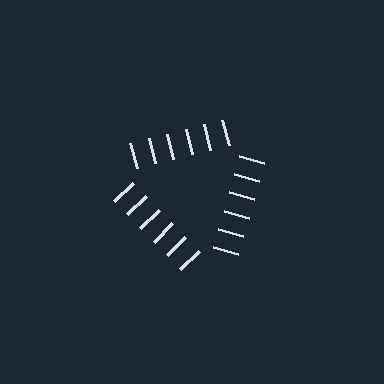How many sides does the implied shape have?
3 sides — the line-ends trace a triangle.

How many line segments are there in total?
18 — 6 along each of the 3 edges.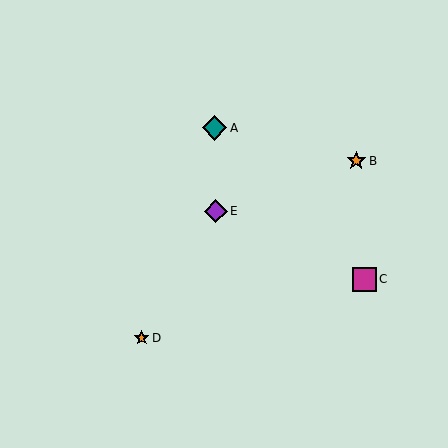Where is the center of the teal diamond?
The center of the teal diamond is at (215, 128).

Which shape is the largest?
The teal diamond (labeled A) is the largest.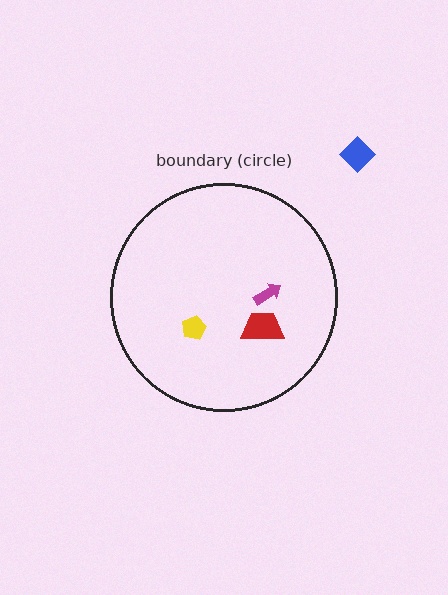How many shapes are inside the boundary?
3 inside, 1 outside.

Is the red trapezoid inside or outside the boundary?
Inside.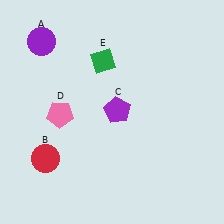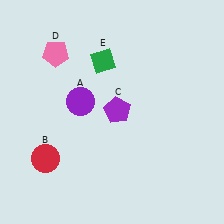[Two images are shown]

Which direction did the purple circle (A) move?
The purple circle (A) moved down.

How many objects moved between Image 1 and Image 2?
2 objects moved between the two images.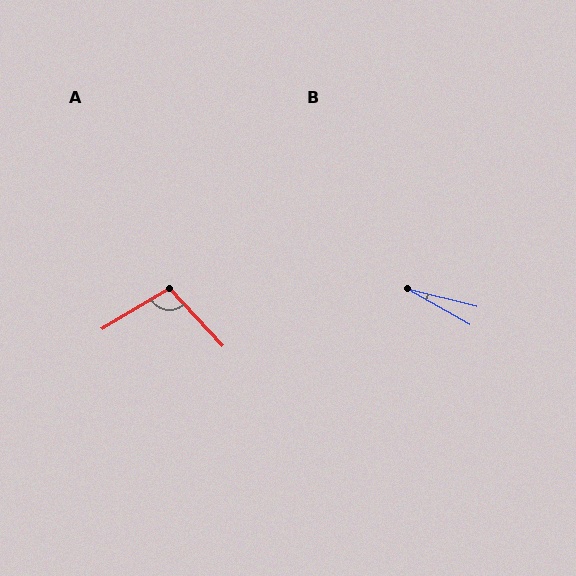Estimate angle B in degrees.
Approximately 15 degrees.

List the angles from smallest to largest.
B (15°), A (101°).